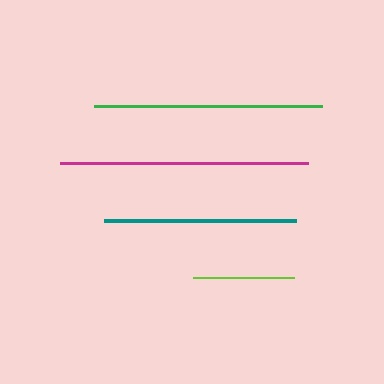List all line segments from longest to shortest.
From longest to shortest: magenta, green, teal, lime.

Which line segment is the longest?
The magenta line is the longest at approximately 248 pixels.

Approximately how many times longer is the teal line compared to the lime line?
The teal line is approximately 1.9 times the length of the lime line.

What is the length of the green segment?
The green segment is approximately 229 pixels long.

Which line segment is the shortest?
The lime line is the shortest at approximately 101 pixels.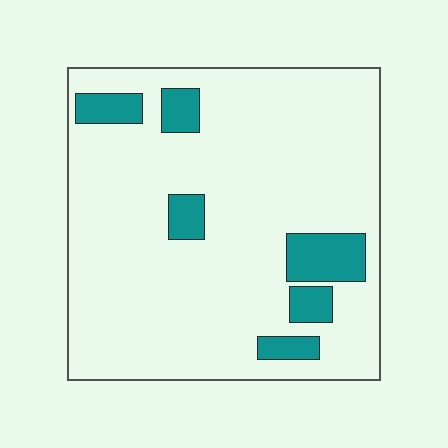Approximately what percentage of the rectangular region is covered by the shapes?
Approximately 15%.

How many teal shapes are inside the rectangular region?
6.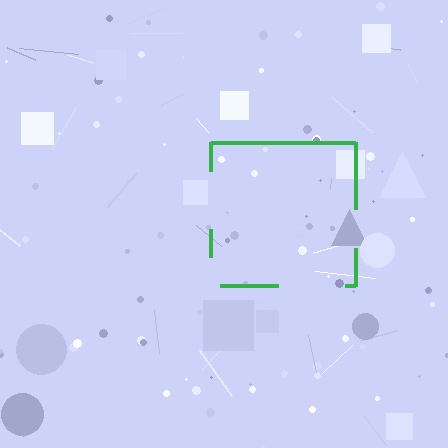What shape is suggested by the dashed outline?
The dashed outline suggests a square.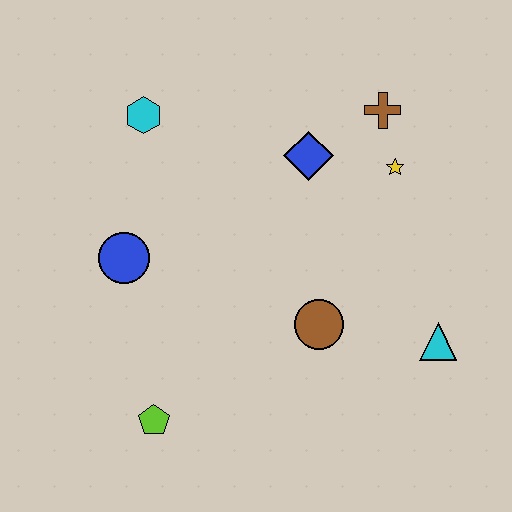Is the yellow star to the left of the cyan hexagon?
No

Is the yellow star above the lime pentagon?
Yes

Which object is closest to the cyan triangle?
The brown circle is closest to the cyan triangle.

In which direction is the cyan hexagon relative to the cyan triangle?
The cyan hexagon is to the left of the cyan triangle.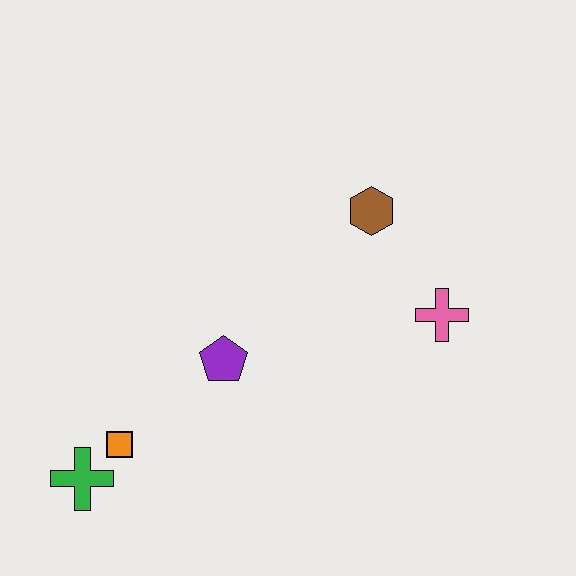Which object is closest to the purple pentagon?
The orange square is closest to the purple pentagon.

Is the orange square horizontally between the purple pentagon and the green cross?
Yes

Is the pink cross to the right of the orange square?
Yes